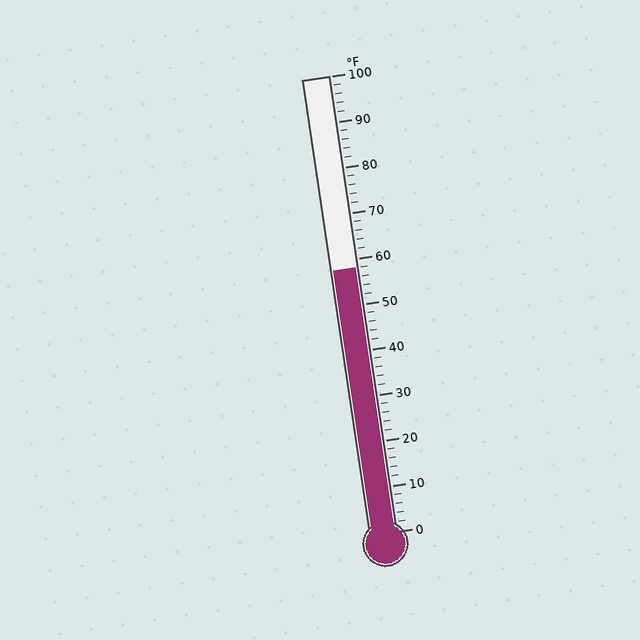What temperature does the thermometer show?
The thermometer shows approximately 58°F.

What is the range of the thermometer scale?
The thermometer scale ranges from 0°F to 100°F.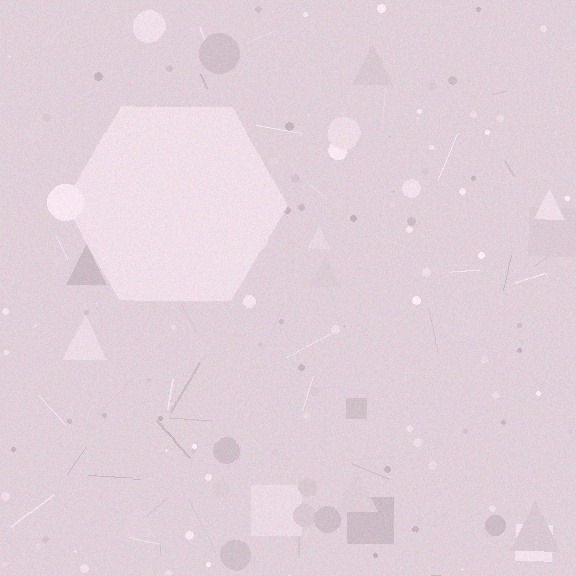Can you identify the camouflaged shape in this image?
The camouflaged shape is a hexagon.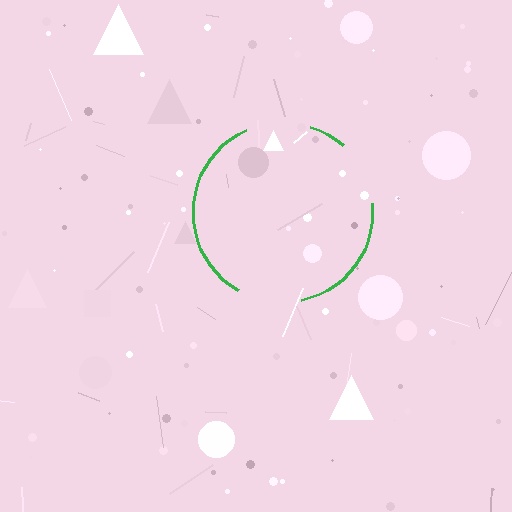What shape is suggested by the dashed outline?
The dashed outline suggests a circle.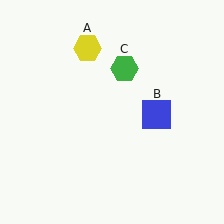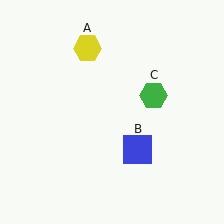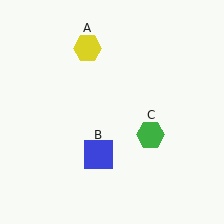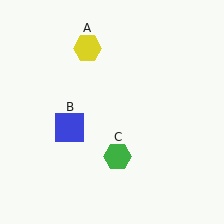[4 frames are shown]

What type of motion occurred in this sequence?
The blue square (object B), green hexagon (object C) rotated clockwise around the center of the scene.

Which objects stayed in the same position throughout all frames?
Yellow hexagon (object A) remained stationary.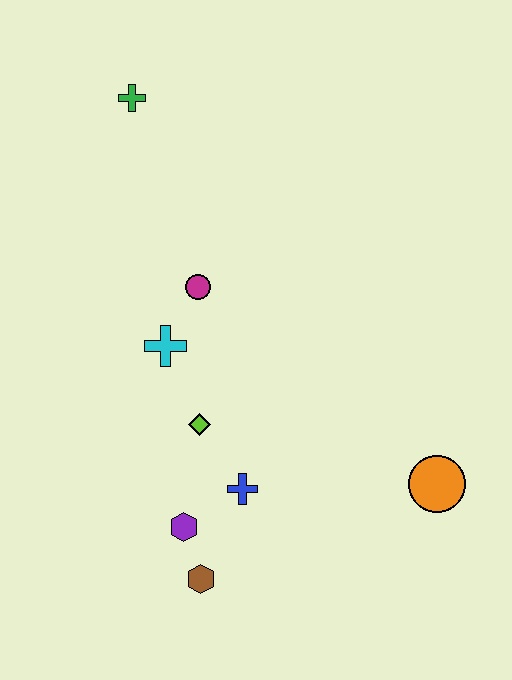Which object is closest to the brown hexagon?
The purple hexagon is closest to the brown hexagon.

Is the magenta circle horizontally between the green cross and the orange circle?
Yes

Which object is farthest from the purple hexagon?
The green cross is farthest from the purple hexagon.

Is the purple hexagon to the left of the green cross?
No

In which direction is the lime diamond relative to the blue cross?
The lime diamond is above the blue cross.